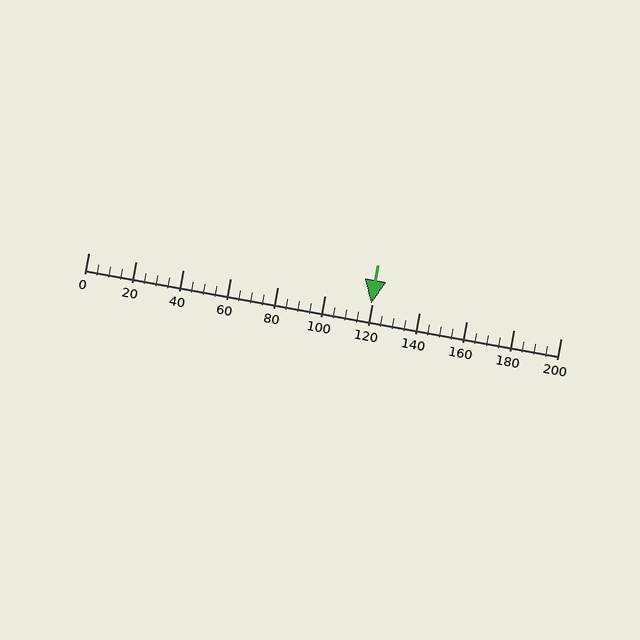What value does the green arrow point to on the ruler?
The green arrow points to approximately 120.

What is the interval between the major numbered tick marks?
The major tick marks are spaced 20 units apart.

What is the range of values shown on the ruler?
The ruler shows values from 0 to 200.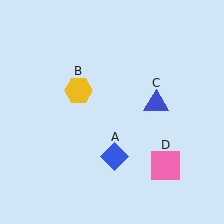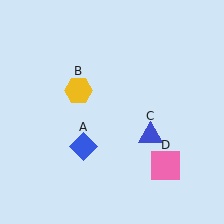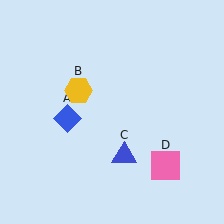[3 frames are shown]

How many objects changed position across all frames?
2 objects changed position: blue diamond (object A), blue triangle (object C).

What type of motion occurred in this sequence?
The blue diamond (object A), blue triangle (object C) rotated clockwise around the center of the scene.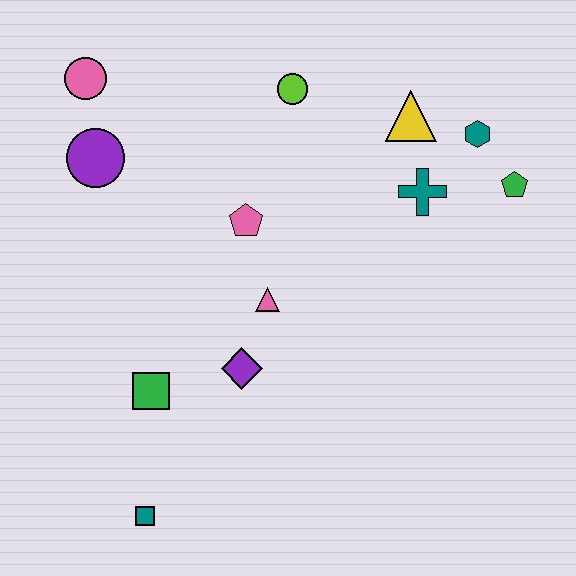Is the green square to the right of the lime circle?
No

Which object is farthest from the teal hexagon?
The teal square is farthest from the teal hexagon.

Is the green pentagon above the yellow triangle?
No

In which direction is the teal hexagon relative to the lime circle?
The teal hexagon is to the right of the lime circle.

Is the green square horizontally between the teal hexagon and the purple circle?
Yes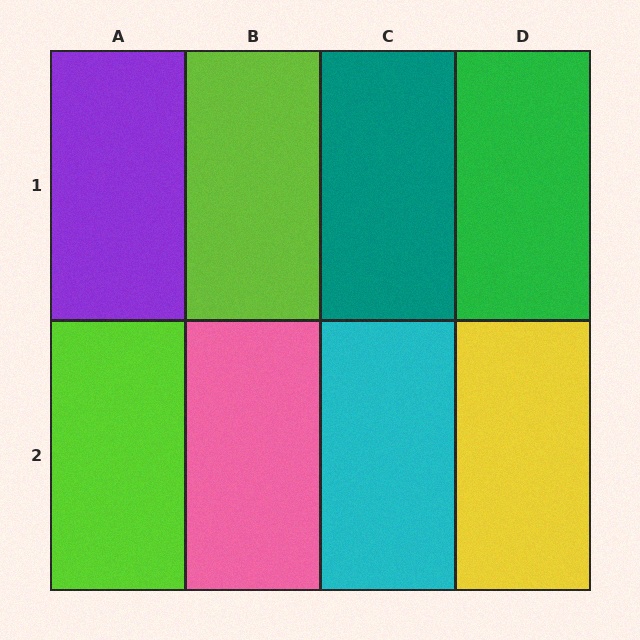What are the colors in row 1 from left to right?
Purple, lime, teal, green.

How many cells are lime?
2 cells are lime.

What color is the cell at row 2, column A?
Lime.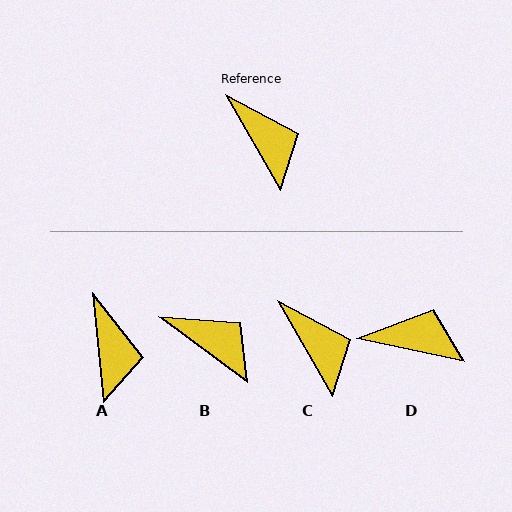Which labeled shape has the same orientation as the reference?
C.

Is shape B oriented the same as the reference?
No, it is off by about 23 degrees.